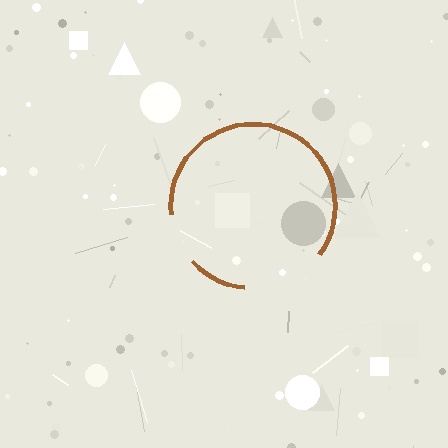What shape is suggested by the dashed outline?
The dashed outline suggests a circle.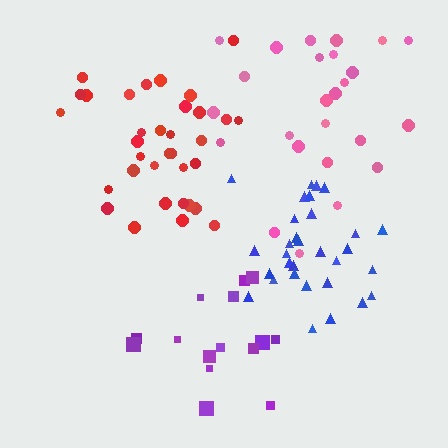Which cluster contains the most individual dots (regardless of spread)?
Red (34).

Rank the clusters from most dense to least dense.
blue, purple, red, pink.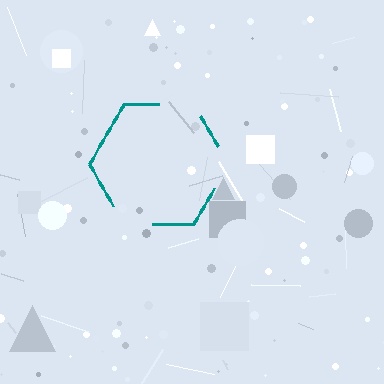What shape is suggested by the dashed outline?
The dashed outline suggests a hexagon.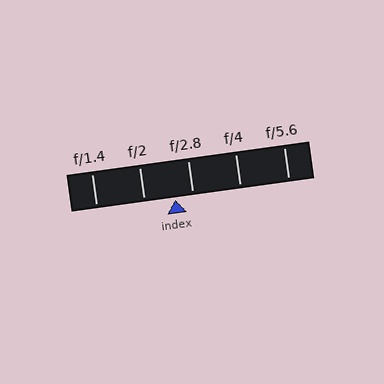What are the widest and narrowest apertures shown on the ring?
The widest aperture shown is f/1.4 and the narrowest is f/5.6.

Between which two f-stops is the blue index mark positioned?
The index mark is between f/2 and f/2.8.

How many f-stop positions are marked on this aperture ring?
There are 5 f-stop positions marked.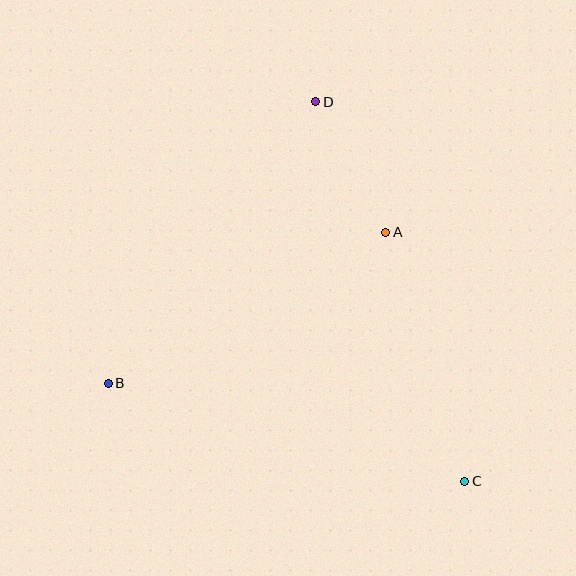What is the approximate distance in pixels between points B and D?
The distance between B and D is approximately 350 pixels.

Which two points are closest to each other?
Points A and D are closest to each other.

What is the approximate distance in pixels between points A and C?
The distance between A and C is approximately 261 pixels.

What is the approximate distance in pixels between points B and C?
The distance between B and C is approximately 370 pixels.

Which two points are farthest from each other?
Points C and D are farthest from each other.